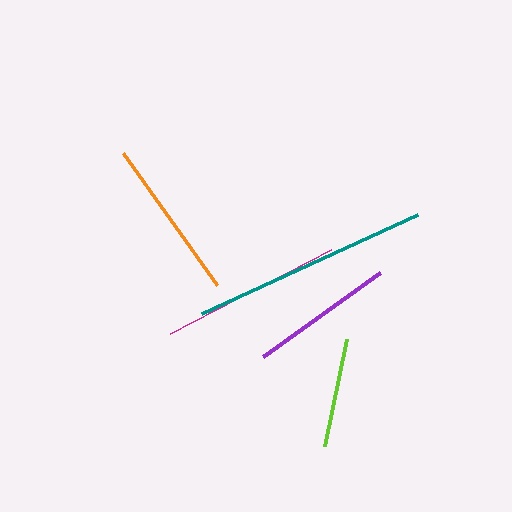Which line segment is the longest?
The teal line is the longest at approximately 237 pixels.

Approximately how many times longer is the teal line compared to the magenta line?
The teal line is approximately 1.3 times the length of the magenta line.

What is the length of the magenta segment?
The magenta segment is approximately 182 pixels long.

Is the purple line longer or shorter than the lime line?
The purple line is longer than the lime line.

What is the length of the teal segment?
The teal segment is approximately 237 pixels long.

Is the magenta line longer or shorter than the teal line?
The teal line is longer than the magenta line.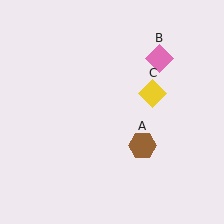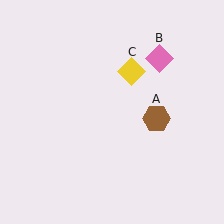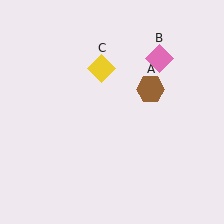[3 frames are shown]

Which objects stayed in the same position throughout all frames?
Pink diamond (object B) remained stationary.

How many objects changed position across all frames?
2 objects changed position: brown hexagon (object A), yellow diamond (object C).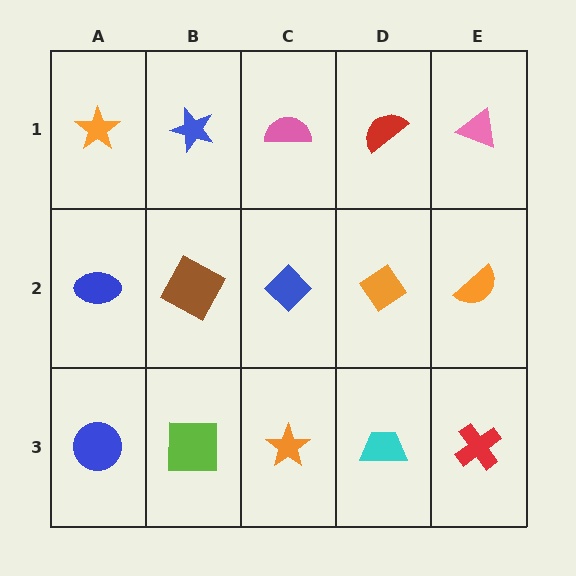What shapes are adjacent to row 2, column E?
A pink triangle (row 1, column E), a red cross (row 3, column E), an orange diamond (row 2, column D).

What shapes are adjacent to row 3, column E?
An orange semicircle (row 2, column E), a cyan trapezoid (row 3, column D).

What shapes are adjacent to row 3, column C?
A blue diamond (row 2, column C), a lime square (row 3, column B), a cyan trapezoid (row 3, column D).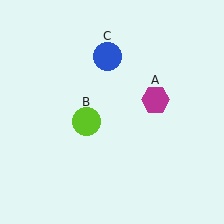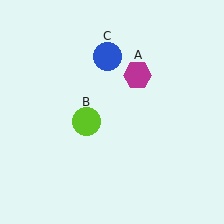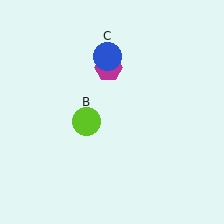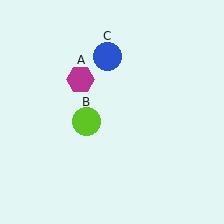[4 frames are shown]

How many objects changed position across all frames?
1 object changed position: magenta hexagon (object A).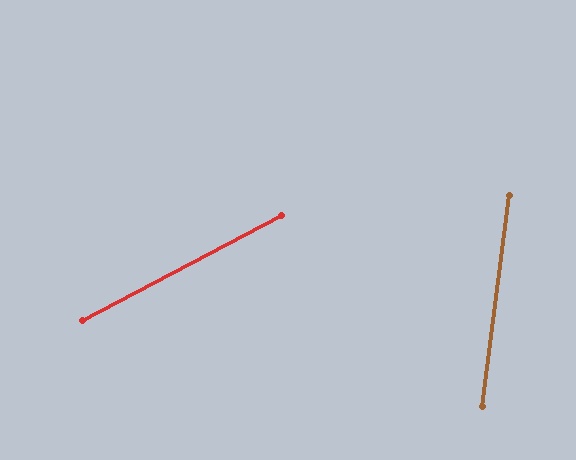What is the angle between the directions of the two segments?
Approximately 55 degrees.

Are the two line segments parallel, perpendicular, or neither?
Neither parallel nor perpendicular — they differ by about 55°.